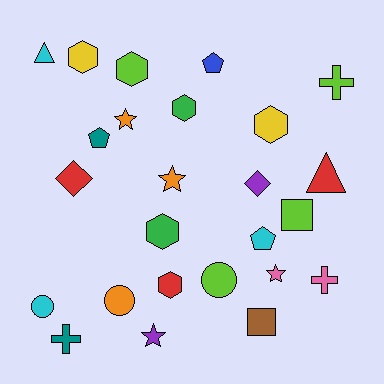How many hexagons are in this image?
There are 6 hexagons.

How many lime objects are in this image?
There are 4 lime objects.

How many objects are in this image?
There are 25 objects.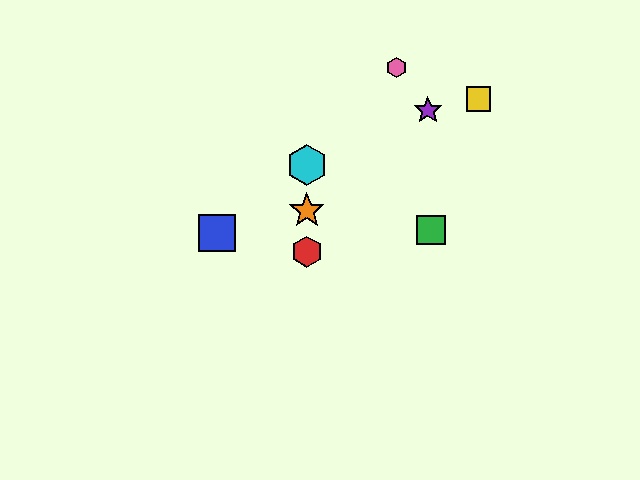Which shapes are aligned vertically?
The red hexagon, the orange star, the cyan hexagon are aligned vertically.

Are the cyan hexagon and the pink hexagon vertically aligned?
No, the cyan hexagon is at x≈307 and the pink hexagon is at x≈396.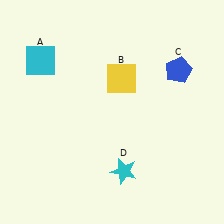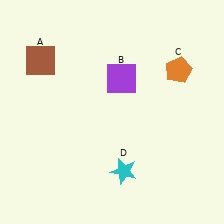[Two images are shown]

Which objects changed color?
A changed from cyan to brown. B changed from yellow to purple. C changed from blue to orange.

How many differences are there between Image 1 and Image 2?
There are 3 differences between the two images.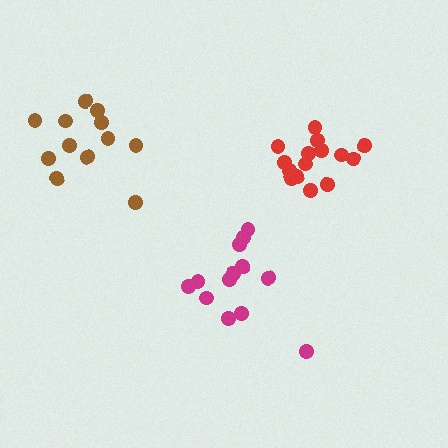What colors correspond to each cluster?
The clusters are colored: brown, magenta, red.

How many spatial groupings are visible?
There are 3 spatial groupings.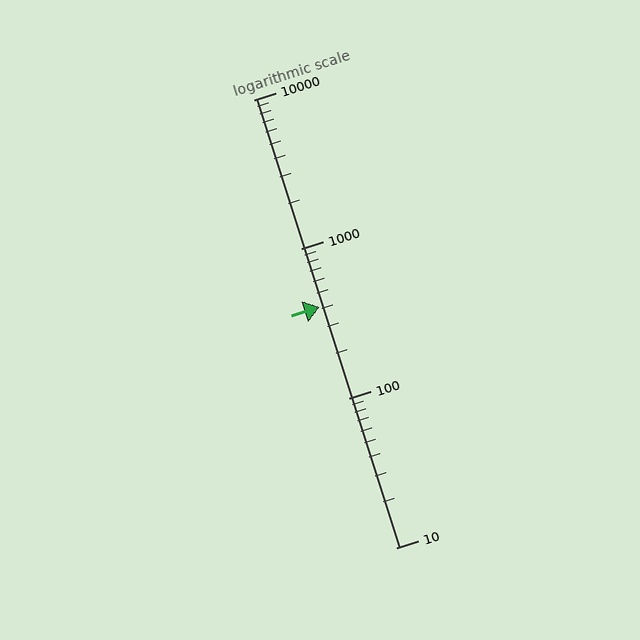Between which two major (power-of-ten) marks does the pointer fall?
The pointer is between 100 and 1000.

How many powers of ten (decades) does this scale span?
The scale spans 3 decades, from 10 to 10000.